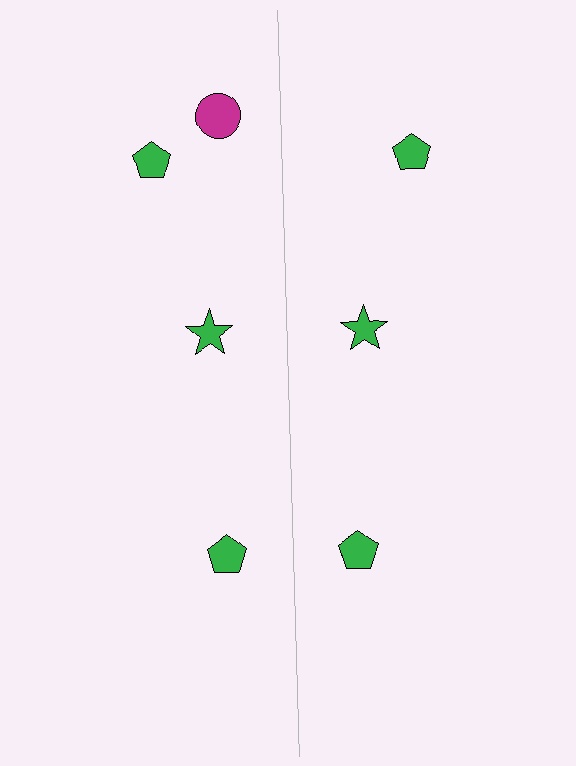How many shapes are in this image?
There are 7 shapes in this image.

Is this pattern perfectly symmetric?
No, the pattern is not perfectly symmetric. A magenta circle is missing from the right side.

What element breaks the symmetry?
A magenta circle is missing from the right side.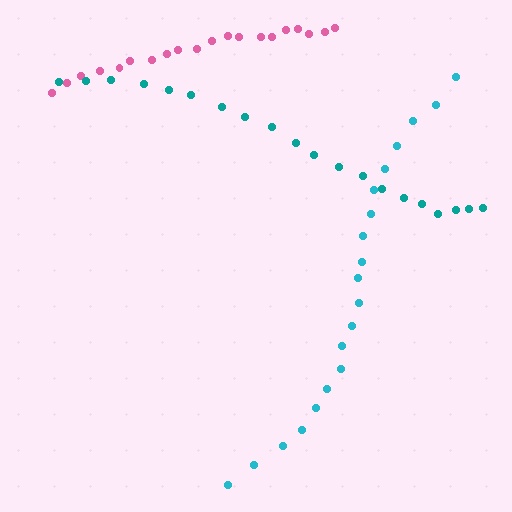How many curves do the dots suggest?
There are 3 distinct paths.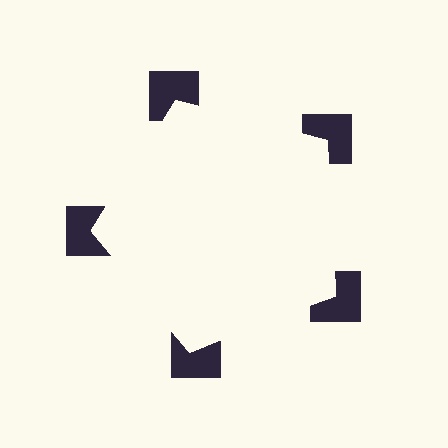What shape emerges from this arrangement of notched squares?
An illusory pentagon — its edges are inferred from the aligned wedge cuts in the notched squares, not physically drawn.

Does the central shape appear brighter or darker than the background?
It typically appears slightly brighter than the background, even though no actual brightness change is drawn.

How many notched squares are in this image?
There are 5 — one at each vertex of the illusory pentagon.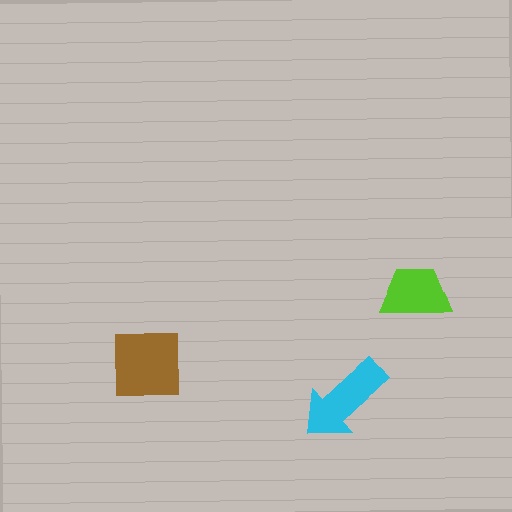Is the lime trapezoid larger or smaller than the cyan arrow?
Smaller.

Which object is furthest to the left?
The brown square is leftmost.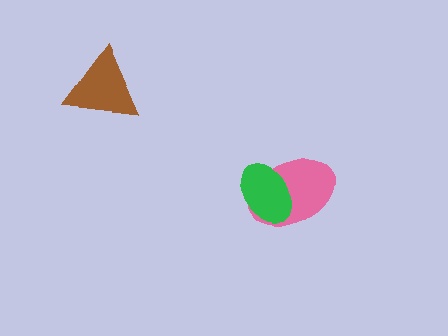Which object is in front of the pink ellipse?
The green ellipse is in front of the pink ellipse.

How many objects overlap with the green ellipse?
1 object overlaps with the green ellipse.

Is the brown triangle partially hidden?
No, no other shape covers it.